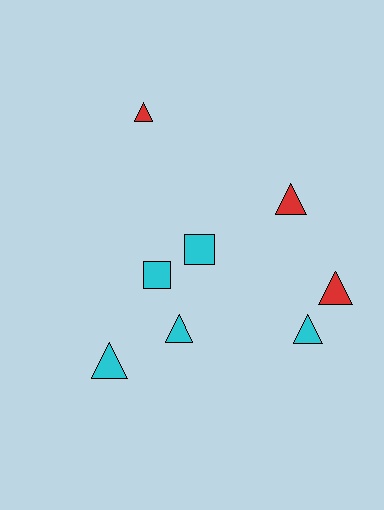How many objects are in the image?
There are 8 objects.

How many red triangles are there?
There are 3 red triangles.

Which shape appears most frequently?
Triangle, with 6 objects.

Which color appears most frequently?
Cyan, with 5 objects.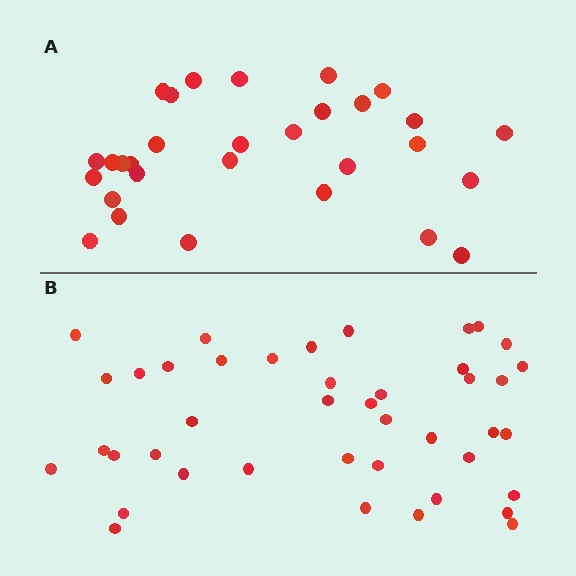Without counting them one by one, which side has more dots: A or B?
Region B (the bottom region) has more dots.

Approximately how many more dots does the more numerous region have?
Region B has roughly 12 or so more dots than region A.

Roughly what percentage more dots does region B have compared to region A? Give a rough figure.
About 40% more.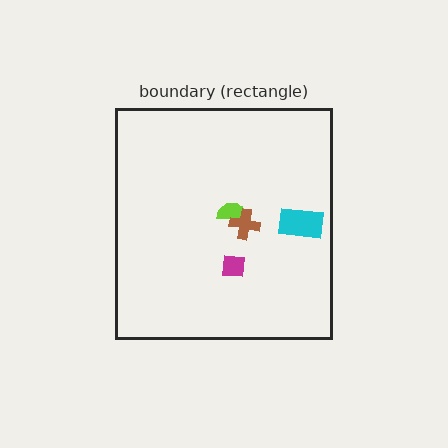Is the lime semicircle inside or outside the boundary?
Inside.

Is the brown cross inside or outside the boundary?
Inside.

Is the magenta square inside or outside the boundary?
Inside.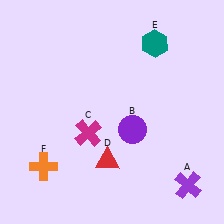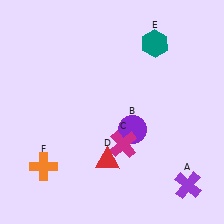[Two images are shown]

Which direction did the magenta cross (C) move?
The magenta cross (C) moved right.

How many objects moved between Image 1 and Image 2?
1 object moved between the two images.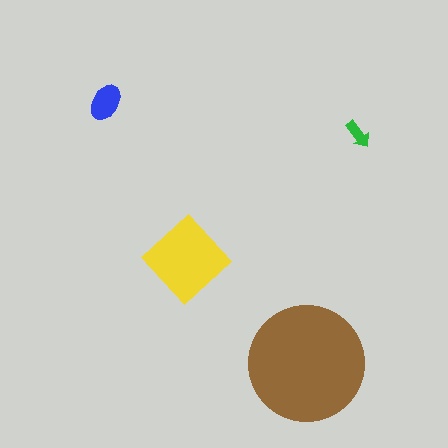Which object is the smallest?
The green arrow.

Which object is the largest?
The brown circle.